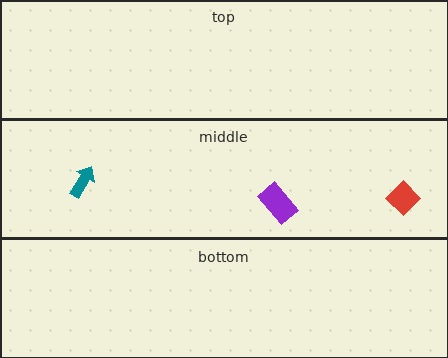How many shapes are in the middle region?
3.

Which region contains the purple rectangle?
The middle region.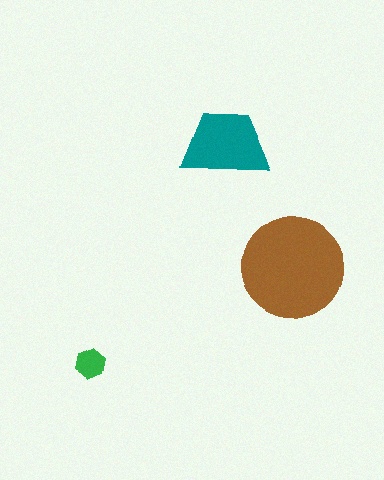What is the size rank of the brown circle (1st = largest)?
1st.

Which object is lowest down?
The green hexagon is bottommost.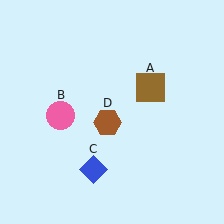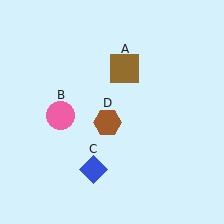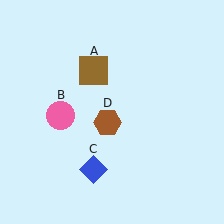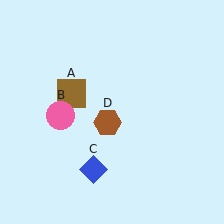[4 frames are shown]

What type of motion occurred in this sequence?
The brown square (object A) rotated counterclockwise around the center of the scene.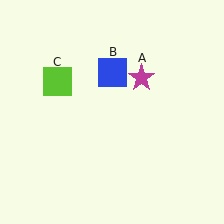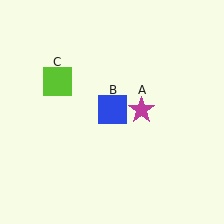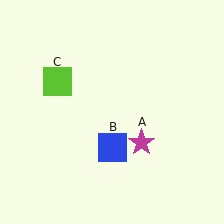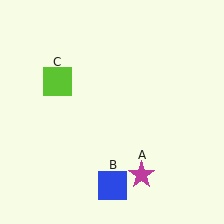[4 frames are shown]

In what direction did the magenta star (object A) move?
The magenta star (object A) moved down.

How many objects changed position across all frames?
2 objects changed position: magenta star (object A), blue square (object B).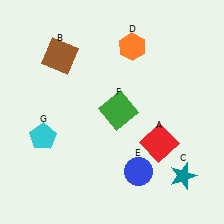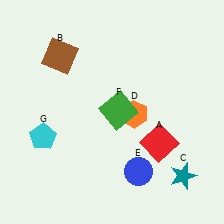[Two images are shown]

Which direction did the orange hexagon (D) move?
The orange hexagon (D) moved down.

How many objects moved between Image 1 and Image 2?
1 object moved between the two images.